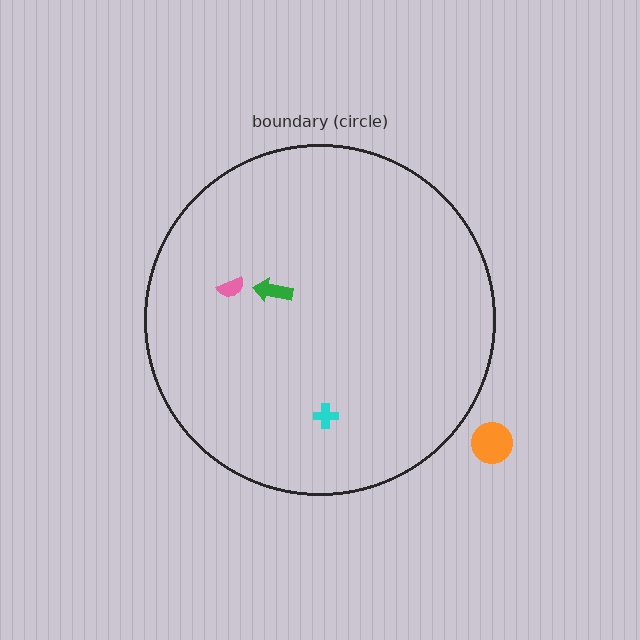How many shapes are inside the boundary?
3 inside, 1 outside.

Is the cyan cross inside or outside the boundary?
Inside.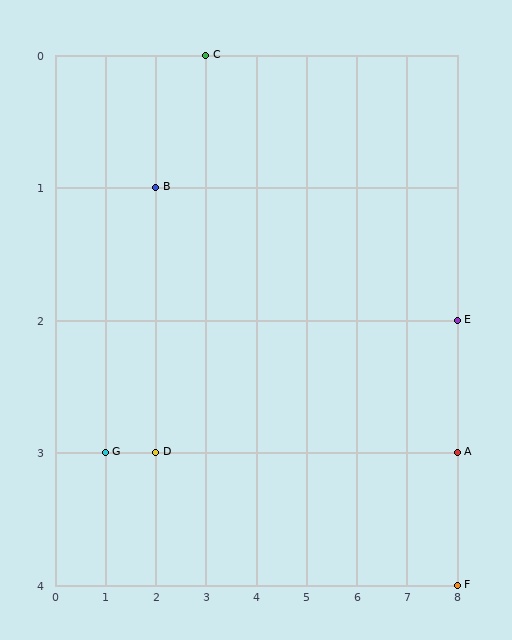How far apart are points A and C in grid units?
Points A and C are 5 columns and 3 rows apart (about 5.8 grid units diagonally).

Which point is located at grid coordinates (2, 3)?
Point D is at (2, 3).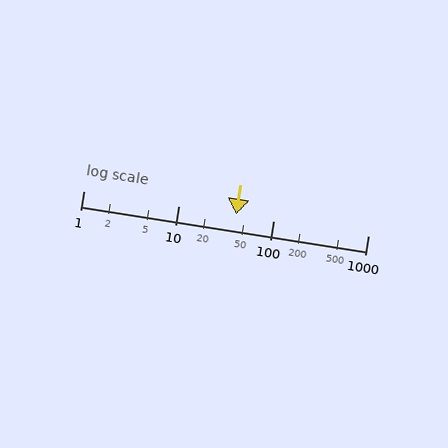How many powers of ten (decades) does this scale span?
The scale spans 3 decades, from 1 to 1000.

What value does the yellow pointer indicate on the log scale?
The pointer indicates approximately 41.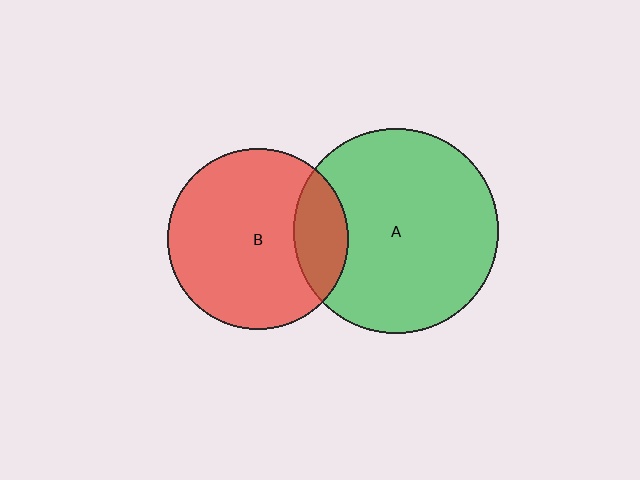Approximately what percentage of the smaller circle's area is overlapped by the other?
Approximately 20%.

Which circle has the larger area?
Circle A (green).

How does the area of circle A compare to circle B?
Approximately 1.3 times.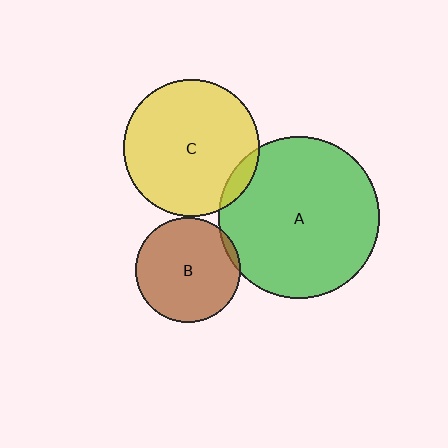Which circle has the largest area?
Circle A (green).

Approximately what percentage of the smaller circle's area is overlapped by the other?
Approximately 5%.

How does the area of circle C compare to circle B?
Approximately 1.7 times.